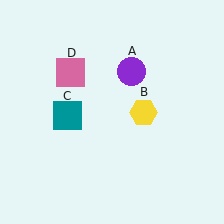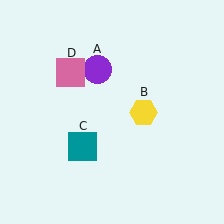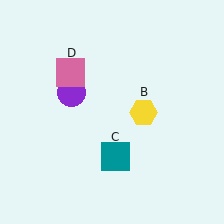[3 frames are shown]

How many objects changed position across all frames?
2 objects changed position: purple circle (object A), teal square (object C).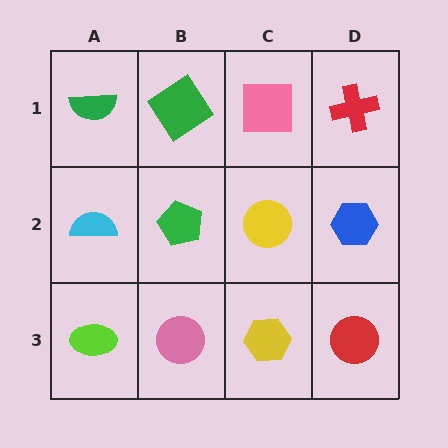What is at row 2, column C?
A yellow circle.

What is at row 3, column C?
A yellow hexagon.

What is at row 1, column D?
A red cross.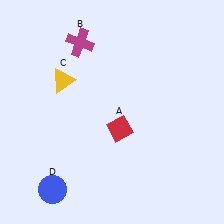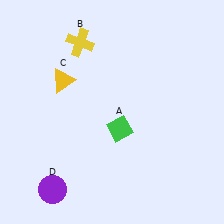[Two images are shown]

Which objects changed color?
A changed from red to green. B changed from magenta to yellow. D changed from blue to purple.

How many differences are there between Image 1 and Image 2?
There are 3 differences between the two images.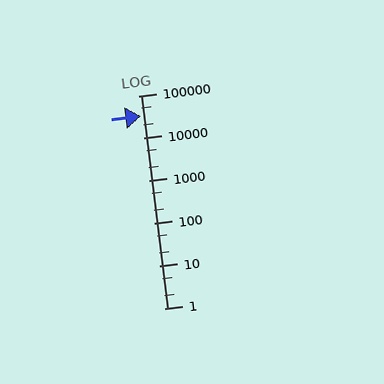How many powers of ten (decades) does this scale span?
The scale spans 5 decades, from 1 to 100000.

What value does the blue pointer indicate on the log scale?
The pointer indicates approximately 34000.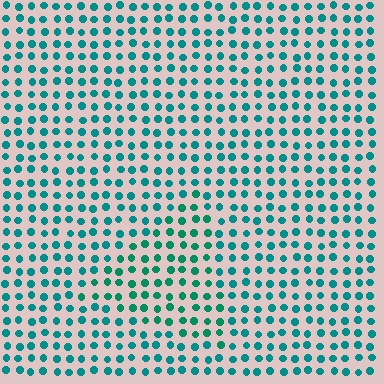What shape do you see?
I see a triangle.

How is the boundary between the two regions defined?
The boundary is defined purely by a slight shift in hue (about 18 degrees). Spacing, size, and orientation are identical on both sides.